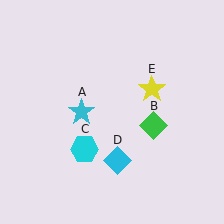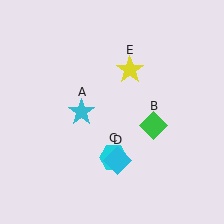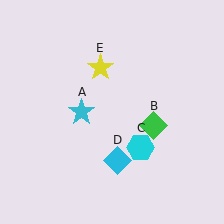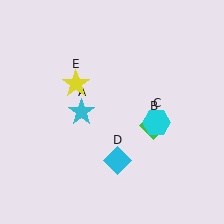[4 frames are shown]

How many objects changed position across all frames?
2 objects changed position: cyan hexagon (object C), yellow star (object E).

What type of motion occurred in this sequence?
The cyan hexagon (object C), yellow star (object E) rotated counterclockwise around the center of the scene.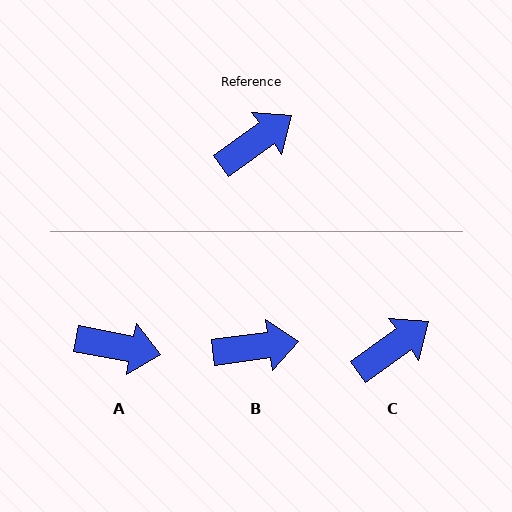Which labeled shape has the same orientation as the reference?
C.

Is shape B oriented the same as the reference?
No, it is off by about 28 degrees.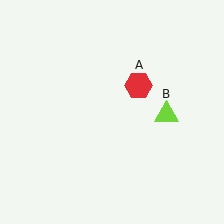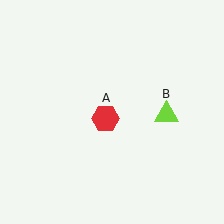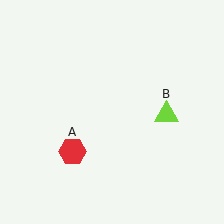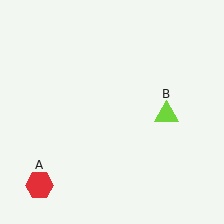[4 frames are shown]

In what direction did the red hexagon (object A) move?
The red hexagon (object A) moved down and to the left.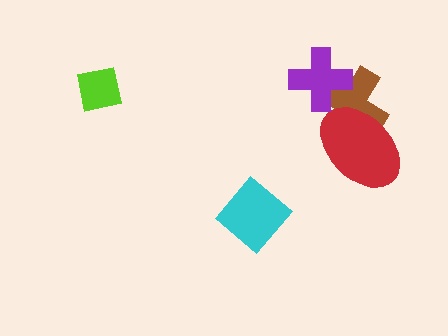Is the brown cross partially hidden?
Yes, it is partially covered by another shape.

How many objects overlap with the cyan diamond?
0 objects overlap with the cyan diamond.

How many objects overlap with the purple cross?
1 object overlaps with the purple cross.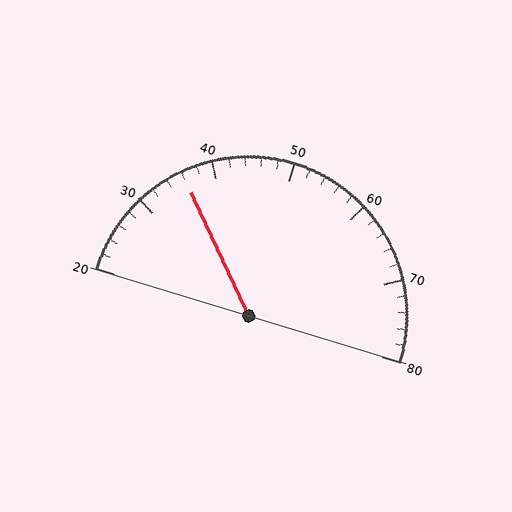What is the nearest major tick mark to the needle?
The nearest major tick mark is 40.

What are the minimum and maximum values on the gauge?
The gauge ranges from 20 to 80.